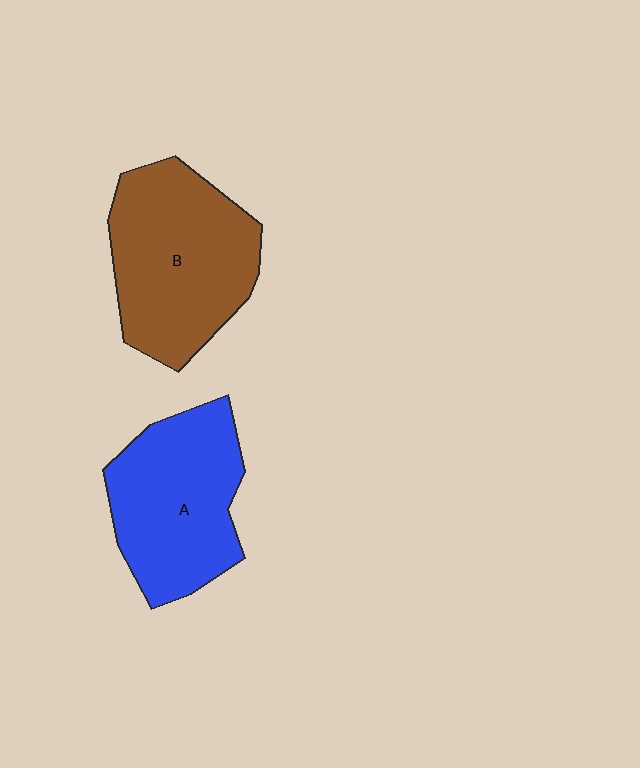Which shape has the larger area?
Shape B (brown).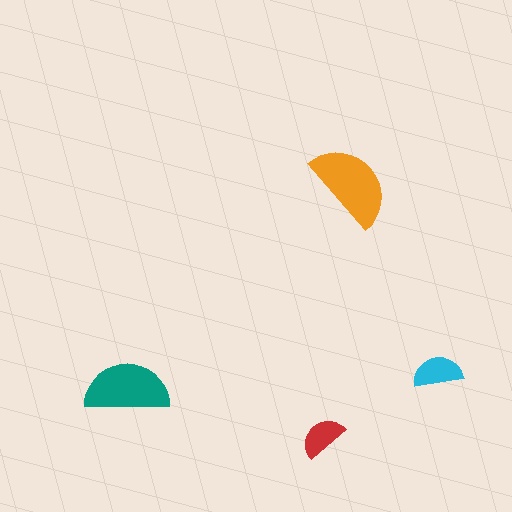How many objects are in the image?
There are 4 objects in the image.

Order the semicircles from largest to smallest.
the orange one, the teal one, the cyan one, the red one.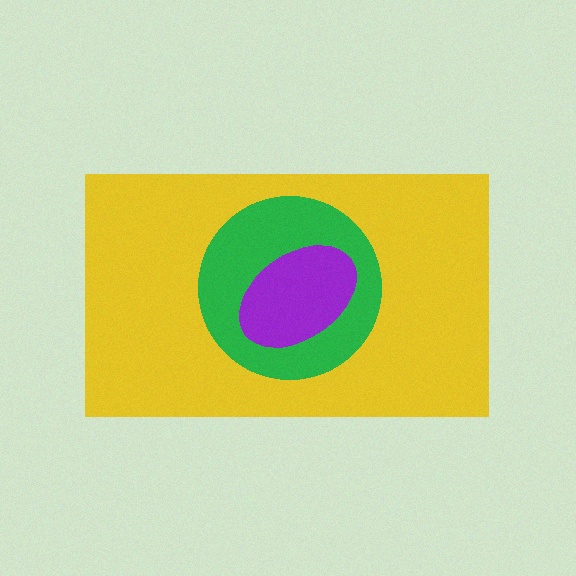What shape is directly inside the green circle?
The purple ellipse.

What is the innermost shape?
The purple ellipse.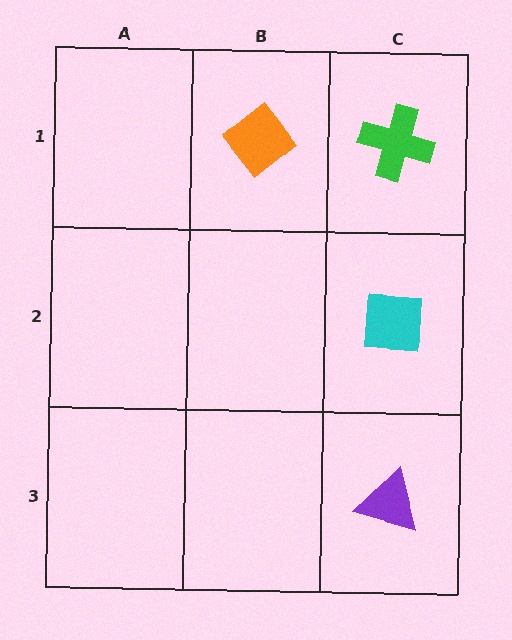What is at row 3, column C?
A purple triangle.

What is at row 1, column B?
An orange diamond.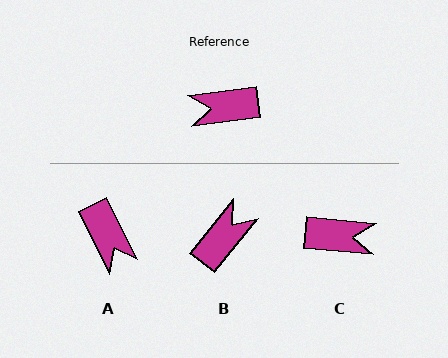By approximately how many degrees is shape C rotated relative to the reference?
Approximately 167 degrees counter-clockwise.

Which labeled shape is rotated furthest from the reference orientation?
C, about 167 degrees away.